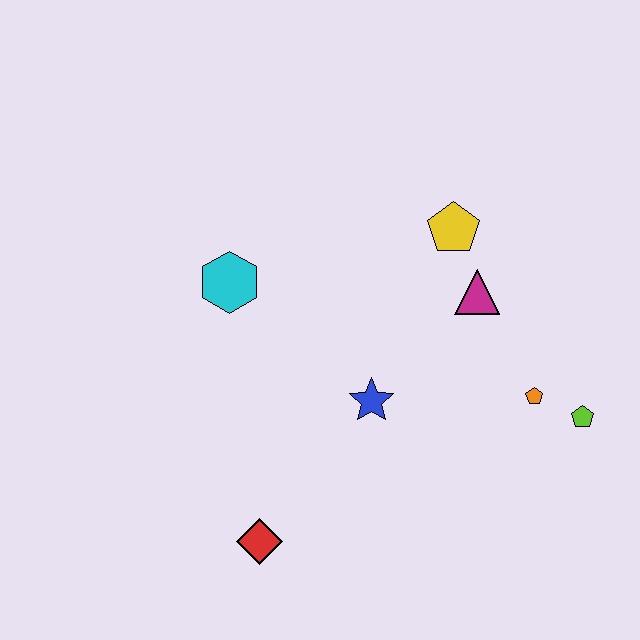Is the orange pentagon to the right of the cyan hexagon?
Yes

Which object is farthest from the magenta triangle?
The red diamond is farthest from the magenta triangle.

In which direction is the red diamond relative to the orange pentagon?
The red diamond is to the left of the orange pentagon.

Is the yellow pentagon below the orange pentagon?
No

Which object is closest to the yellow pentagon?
The magenta triangle is closest to the yellow pentagon.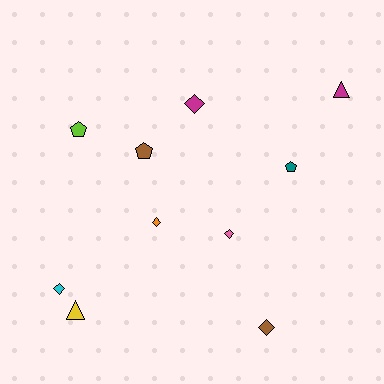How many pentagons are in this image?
There are 3 pentagons.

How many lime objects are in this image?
There is 1 lime object.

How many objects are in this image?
There are 10 objects.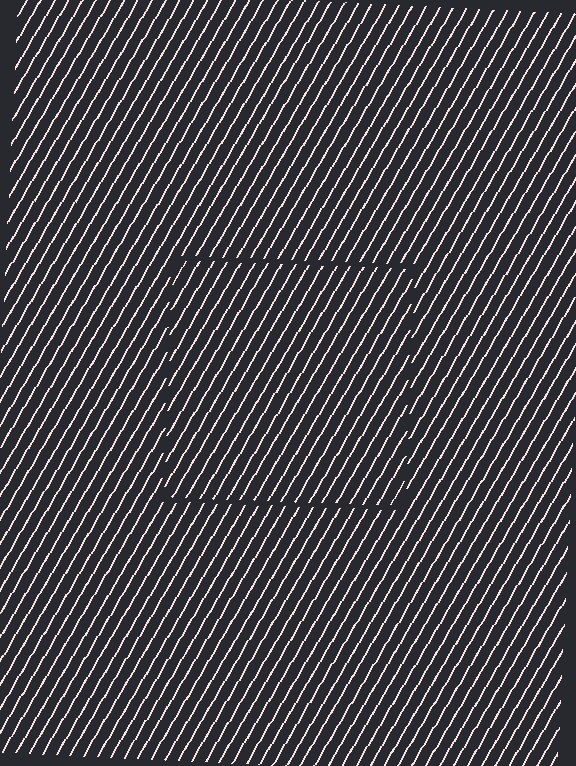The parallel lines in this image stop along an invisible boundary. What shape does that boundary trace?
An illusory square. The interior of the shape contains the same grating, shifted by half a period — the contour is defined by the phase discontinuity where line-ends from the inner and outer gratings abut.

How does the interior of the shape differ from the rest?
The interior of the shape contains the same grating, shifted by half a period — the contour is defined by the phase discontinuity where line-ends from the inner and outer gratings abut.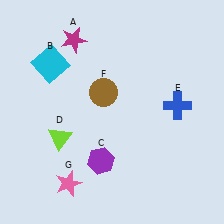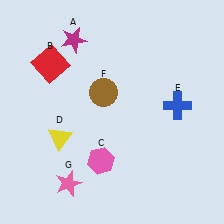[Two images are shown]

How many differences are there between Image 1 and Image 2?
There are 3 differences between the two images.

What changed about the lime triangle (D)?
In Image 1, D is lime. In Image 2, it changed to yellow.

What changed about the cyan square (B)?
In Image 1, B is cyan. In Image 2, it changed to red.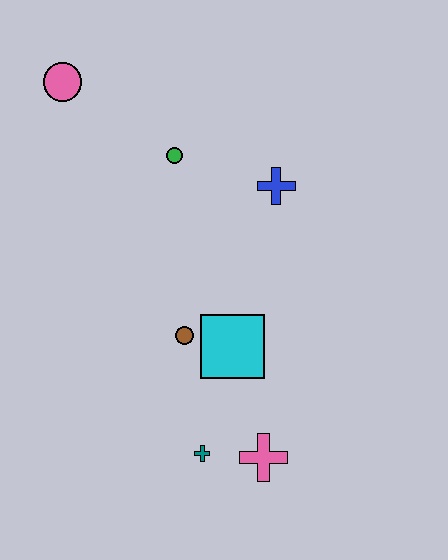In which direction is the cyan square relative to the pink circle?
The cyan square is below the pink circle.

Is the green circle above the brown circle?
Yes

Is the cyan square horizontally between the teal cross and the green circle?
No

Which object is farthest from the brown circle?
The pink circle is farthest from the brown circle.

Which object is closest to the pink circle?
The green circle is closest to the pink circle.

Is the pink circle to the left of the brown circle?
Yes